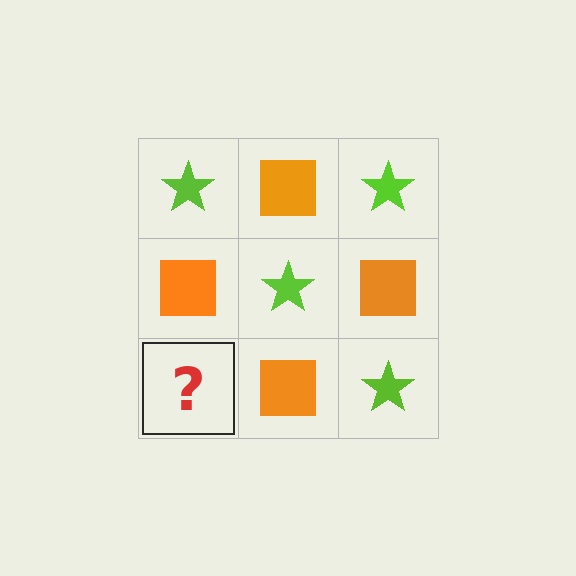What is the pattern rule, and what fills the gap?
The rule is that it alternates lime star and orange square in a checkerboard pattern. The gap should be filled with a lime star.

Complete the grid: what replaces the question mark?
The question mark should be replaced with a lime star.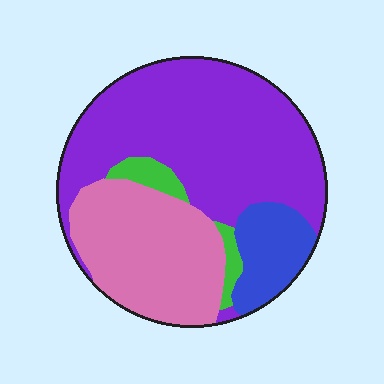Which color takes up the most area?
Purple, at roughly 55%.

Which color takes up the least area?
Green, at roughly 5%.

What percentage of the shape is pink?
Pink covers roughly 30% of the shape.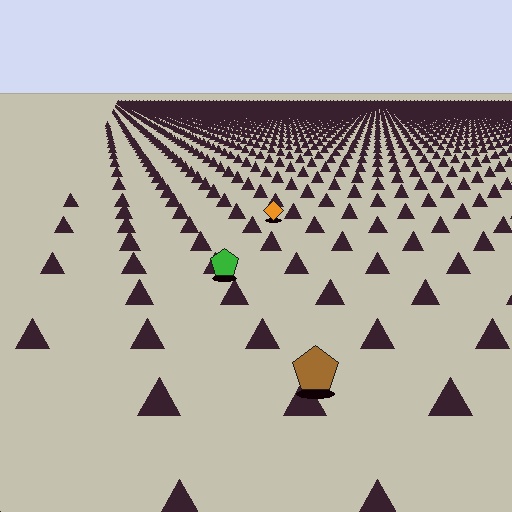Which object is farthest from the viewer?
The orange diamond is farthest from the viewer. It appears smaller and the ground texture around it is denser.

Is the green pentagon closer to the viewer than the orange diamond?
Yes. The green pentagon is closer — you can tell from the texture gradient: the ground texture is coarser near it.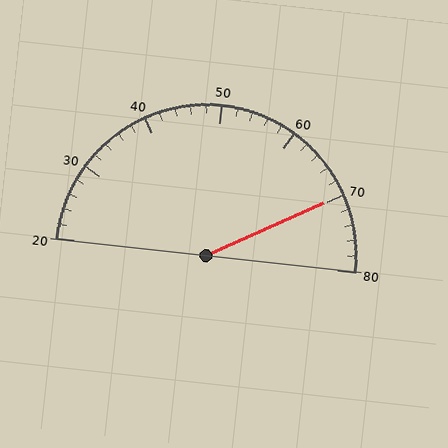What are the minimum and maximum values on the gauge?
The gauge ranges from 20 to 80.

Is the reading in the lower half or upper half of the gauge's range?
The reading is in the upper half of the range (20 to 80).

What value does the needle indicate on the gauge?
The needle indicates approximately 70.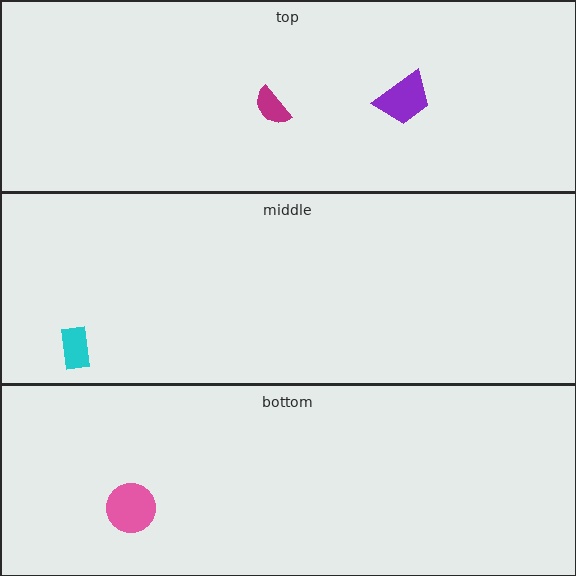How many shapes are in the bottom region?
1.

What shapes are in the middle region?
The cyan rectangle.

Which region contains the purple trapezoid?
The top region.